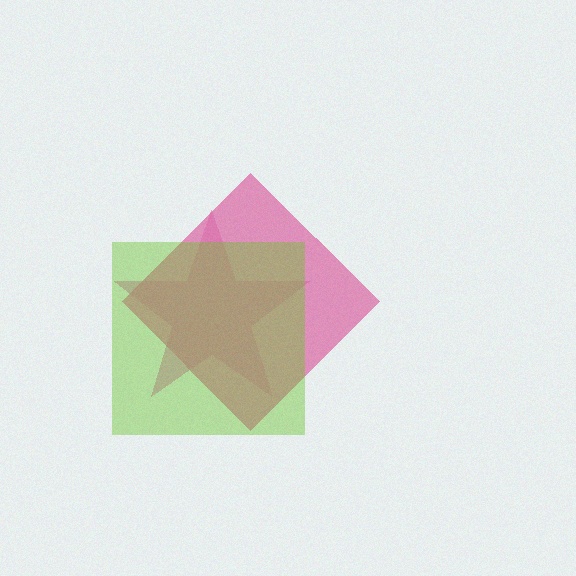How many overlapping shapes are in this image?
There are 3 overlapping shapes in the image.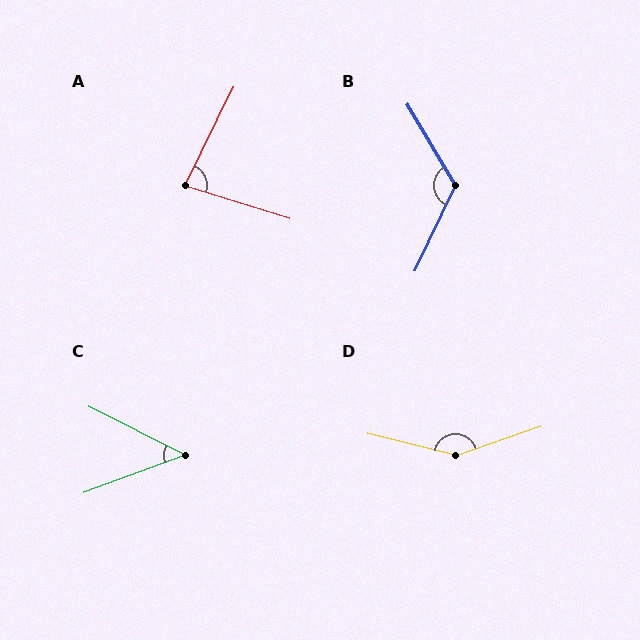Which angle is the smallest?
C, at approximately 47 degrees.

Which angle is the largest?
D, at approximately 148 degrees.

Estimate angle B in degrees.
Approximately 124 degrees.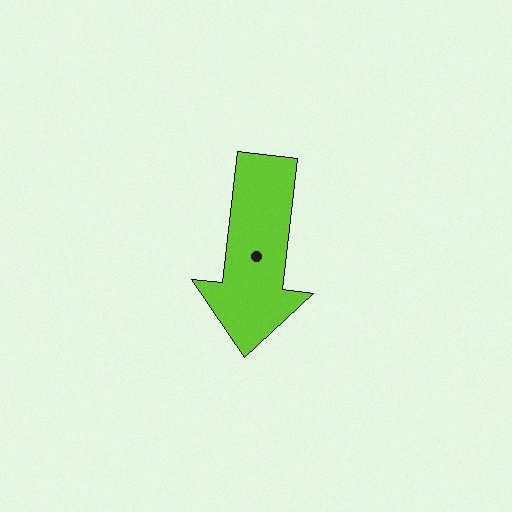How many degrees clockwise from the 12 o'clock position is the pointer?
Approximately 186 degrees.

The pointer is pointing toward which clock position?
Roughly 6 o'clock.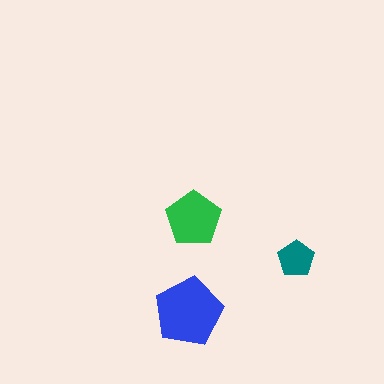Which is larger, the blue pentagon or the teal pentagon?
The blue one.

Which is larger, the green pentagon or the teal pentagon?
The green one.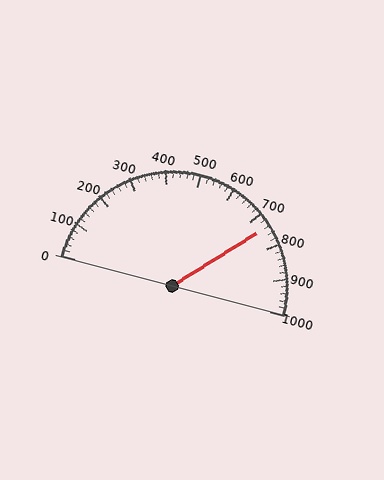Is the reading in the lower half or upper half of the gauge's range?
The reading is in the upper half of the range (0 to 1000).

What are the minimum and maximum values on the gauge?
The gauge ranges from 0 to 1000.